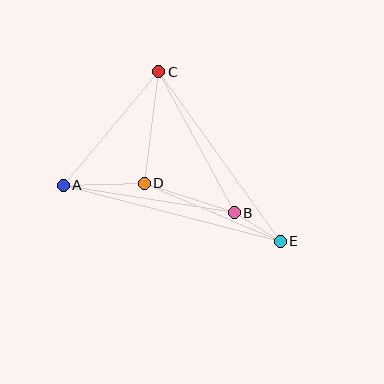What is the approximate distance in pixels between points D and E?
The distance between D and E is approximately 148 pixels.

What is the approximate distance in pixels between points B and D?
The distance between B and D is approximately 95 pixels.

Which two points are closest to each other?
Points B and E are closest to each other.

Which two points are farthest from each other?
Points A and E are farthest from each other.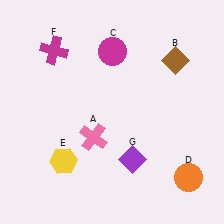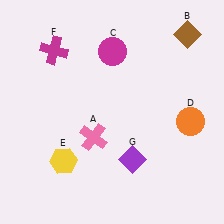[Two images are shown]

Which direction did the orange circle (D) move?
The orange circle (D) moved up.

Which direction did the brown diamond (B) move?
The brown diamond (B) moved up.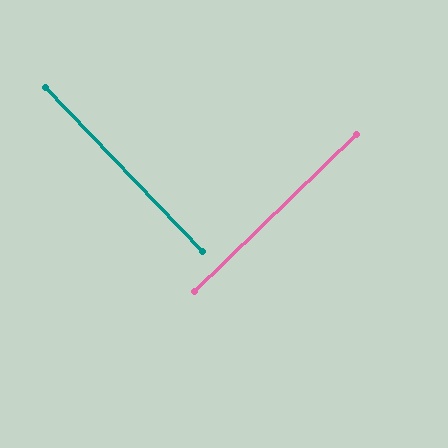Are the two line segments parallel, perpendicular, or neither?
Perpendicular — they meet at approximately 89°.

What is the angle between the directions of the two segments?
Approximately 89 degrees.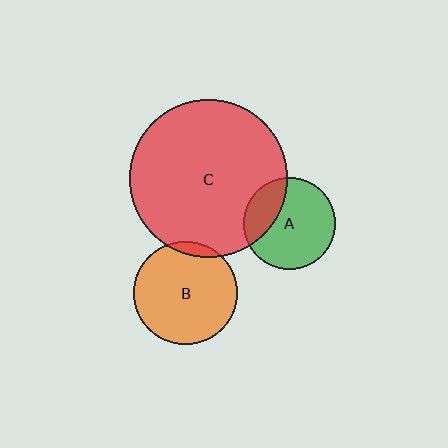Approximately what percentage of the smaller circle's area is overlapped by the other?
Approximately 25%.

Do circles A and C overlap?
Yes.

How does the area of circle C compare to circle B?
Approximately 2.3 times.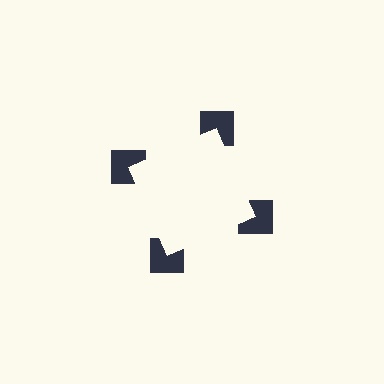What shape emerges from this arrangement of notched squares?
An illusory square — its edges are inferred from the aligned wedge cuts in the notched squares, not physically drawn.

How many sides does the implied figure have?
4 sides.